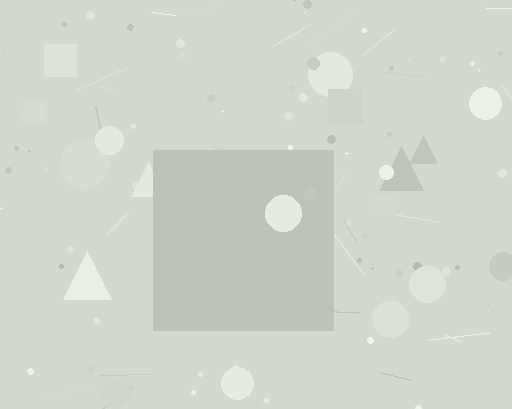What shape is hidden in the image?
A square is hidden in the image.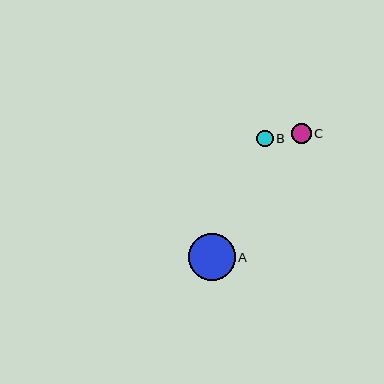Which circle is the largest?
Circle A is the largest with a size of approximately 47 pixels.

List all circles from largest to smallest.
From largest to smallest: A, C, B.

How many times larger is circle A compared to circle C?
Circle A is approximately 2.3 times the size of circle C.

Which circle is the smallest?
Circle B is the smallest with a size of approximately 17 pixels.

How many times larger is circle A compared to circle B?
Circle A is approximately 2.8 times the size of circle B.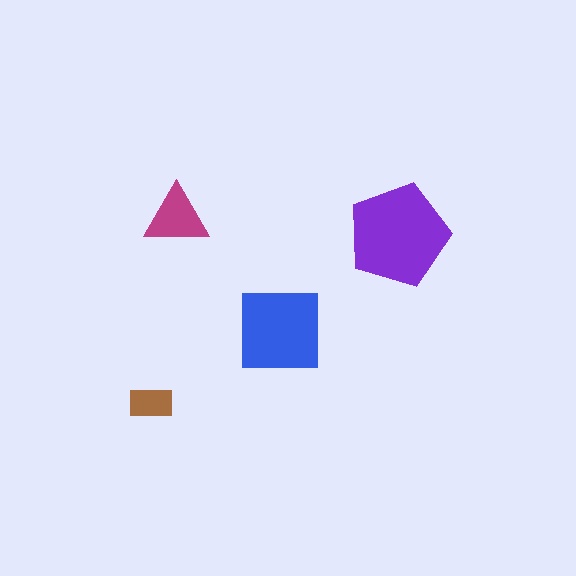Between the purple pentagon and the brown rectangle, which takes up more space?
The purple pentagon.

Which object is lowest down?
The brown rectangle is bottommost.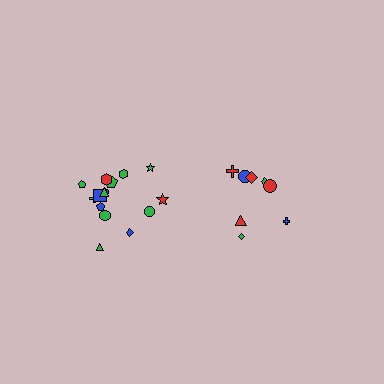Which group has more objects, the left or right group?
The left group.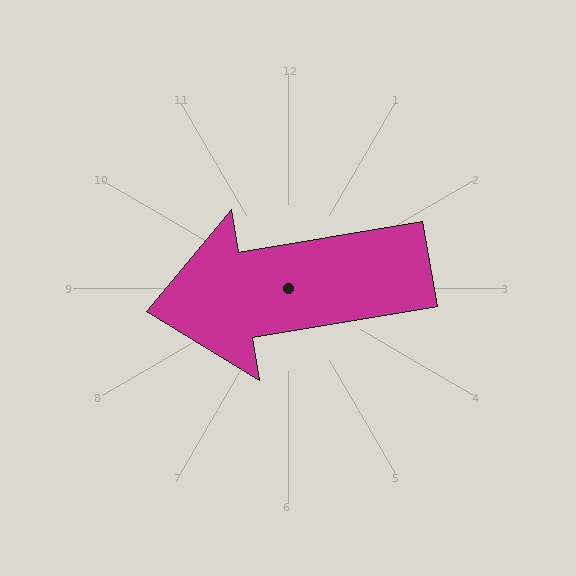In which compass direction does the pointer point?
West.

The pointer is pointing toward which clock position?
Roughly 9 o'clock.